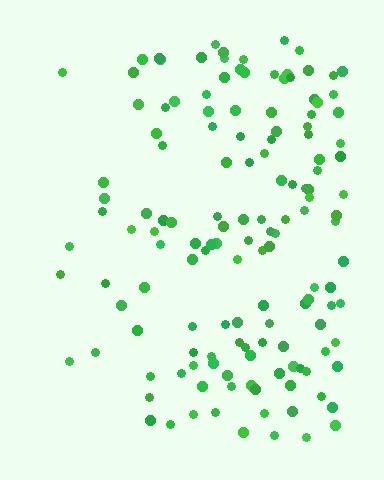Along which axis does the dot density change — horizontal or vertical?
Horizontal.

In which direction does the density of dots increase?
From left to right, with the right side densest.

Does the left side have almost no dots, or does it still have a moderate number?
Still a moderate number, just noticeably fewer than the right.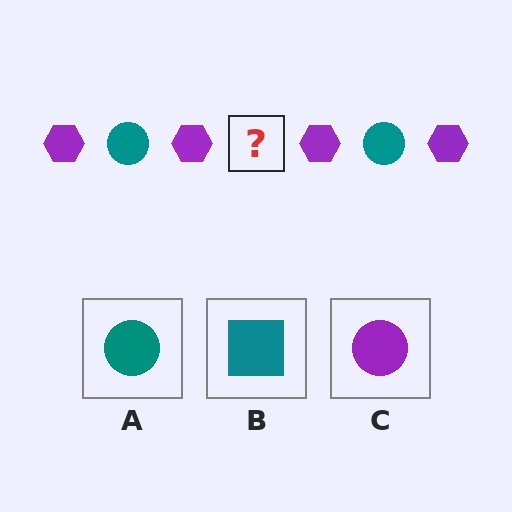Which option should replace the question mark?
Option A.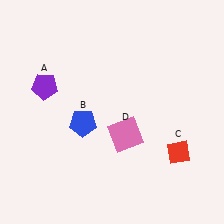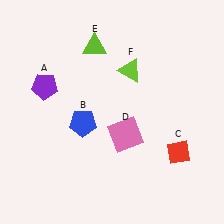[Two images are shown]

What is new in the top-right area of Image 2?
A lime triangle (F) was added in the top-right area of Image 2.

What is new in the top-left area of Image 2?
A lime triangle (E) was added in the top-left area of Image 2.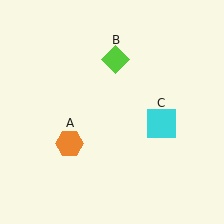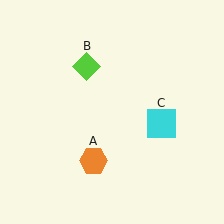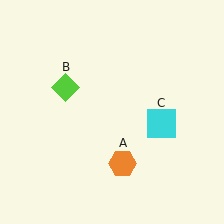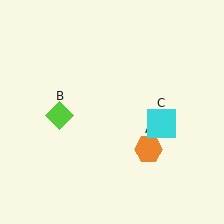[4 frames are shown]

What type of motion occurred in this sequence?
The orange hexagon (object A), lime diamond (object B) rotated counterclockwise around the center of the scene.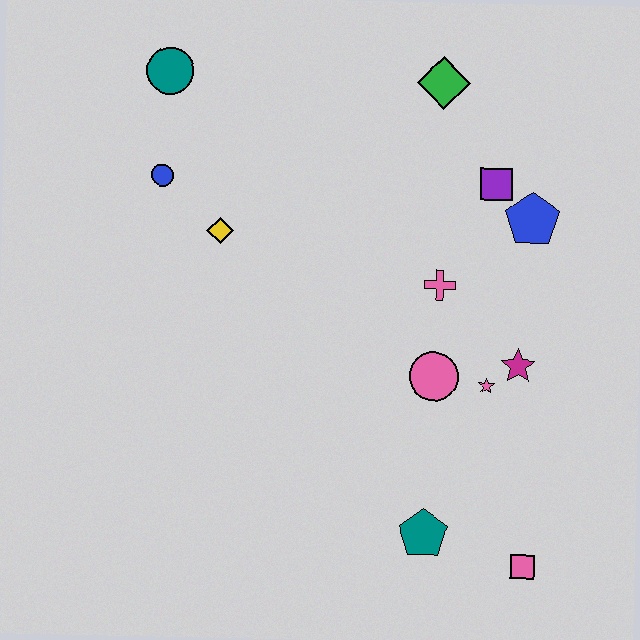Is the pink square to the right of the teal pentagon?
Yes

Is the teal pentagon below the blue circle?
Yes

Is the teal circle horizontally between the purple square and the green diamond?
No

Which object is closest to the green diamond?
The purple square is closest to the green diamond.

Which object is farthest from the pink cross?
The teal circle is farthest from the pink cross.